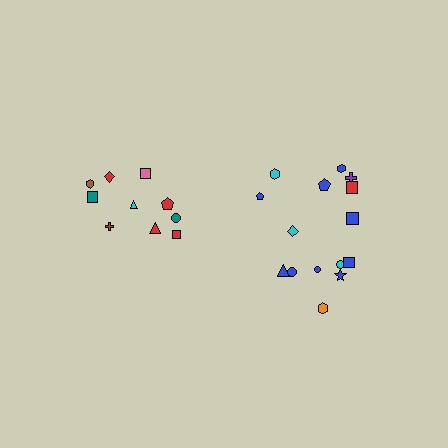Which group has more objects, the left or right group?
The right group.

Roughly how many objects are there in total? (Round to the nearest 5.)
Roughly 25 objects in total.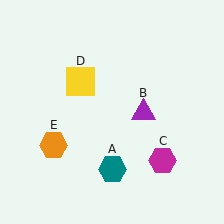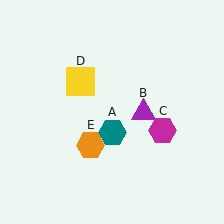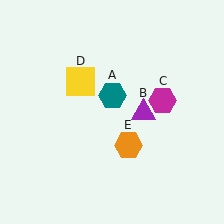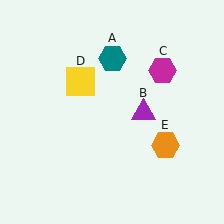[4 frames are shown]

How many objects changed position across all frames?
3 objects changed position: teal hexagon (object A), magenta hexagon (object C), orange hexagon (object E).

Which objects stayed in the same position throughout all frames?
Purple triangle (object B) and yellow square (object D) remained stationary.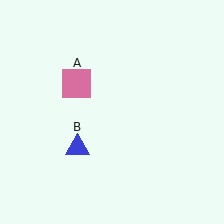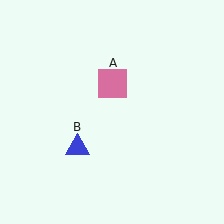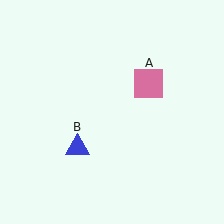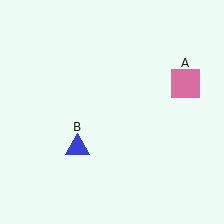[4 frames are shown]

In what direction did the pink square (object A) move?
The pink square (object A) moved right.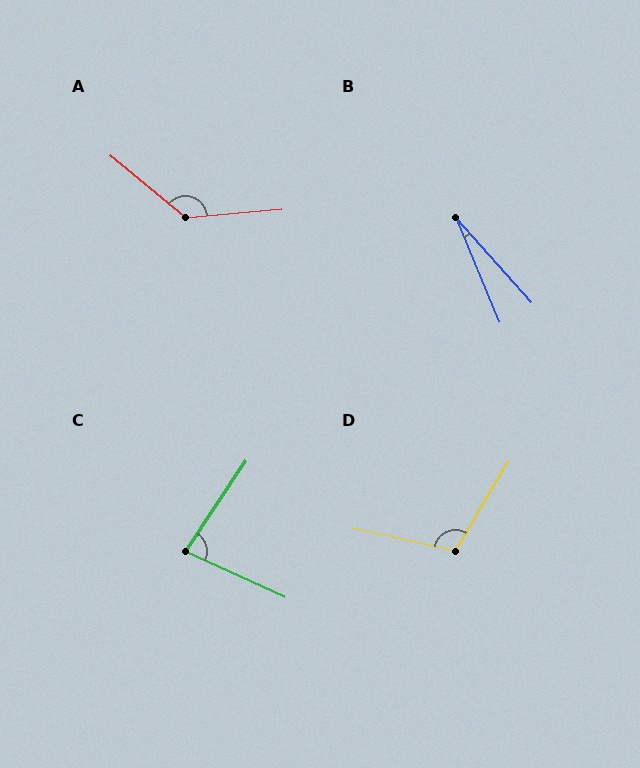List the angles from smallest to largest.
B (19°), C (81°), D (108°), A (135°).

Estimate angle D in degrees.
Approximately 108 degrees.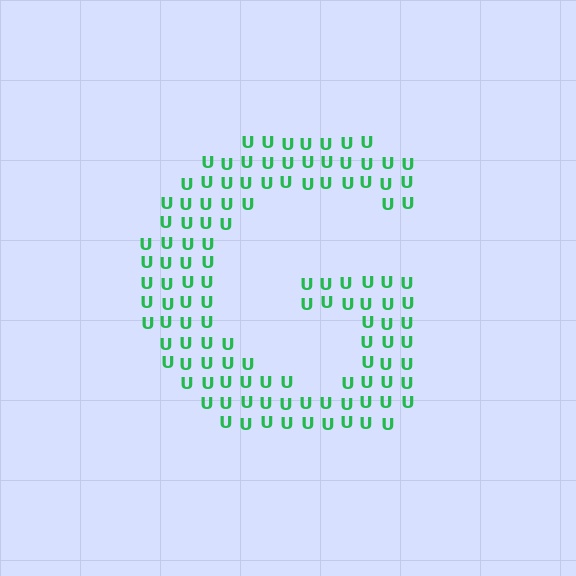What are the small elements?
The small elements are letter U's.